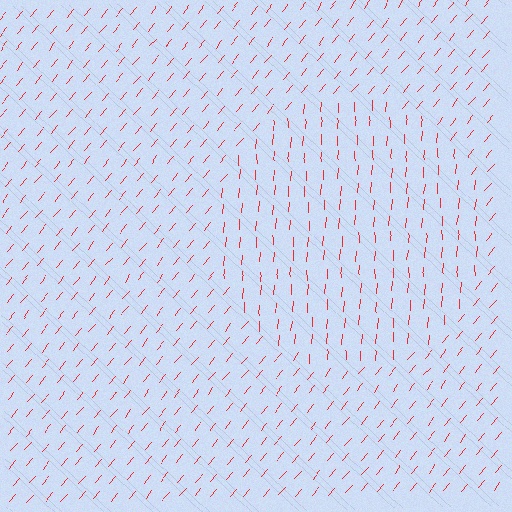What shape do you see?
I see a circle.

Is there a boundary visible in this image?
Yes, there is a texture boundary formed by a change in line orientation.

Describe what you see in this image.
The image is filled with small red line segments. A circle region in the image has lines oriented differently from the surrounding lines, creating a visible texture boundary.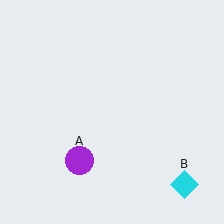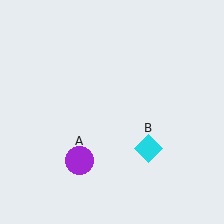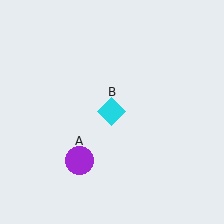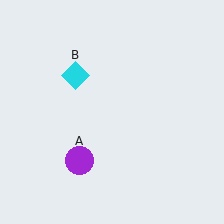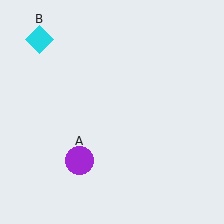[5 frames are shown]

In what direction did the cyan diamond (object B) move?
The cyan diamond (object B) moved up and to the left.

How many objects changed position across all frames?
1 object changed position: cyan diamond (object B).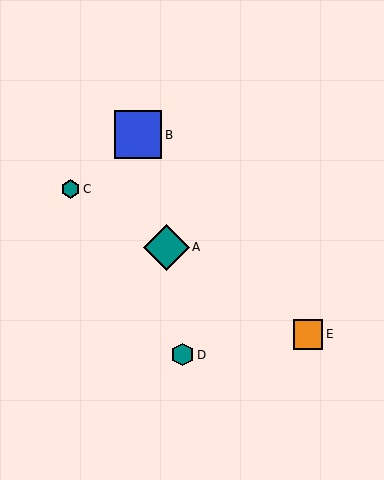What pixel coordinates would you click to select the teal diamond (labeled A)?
Click at (166, 247) to select the teal diamond A.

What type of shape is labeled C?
Shape C is a teal hexagon.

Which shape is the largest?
The blue square (labeled B) is the largest.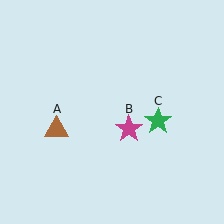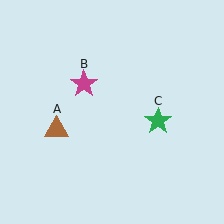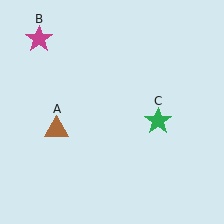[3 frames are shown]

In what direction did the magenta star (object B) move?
The magenta star (object B) moved up and to the left.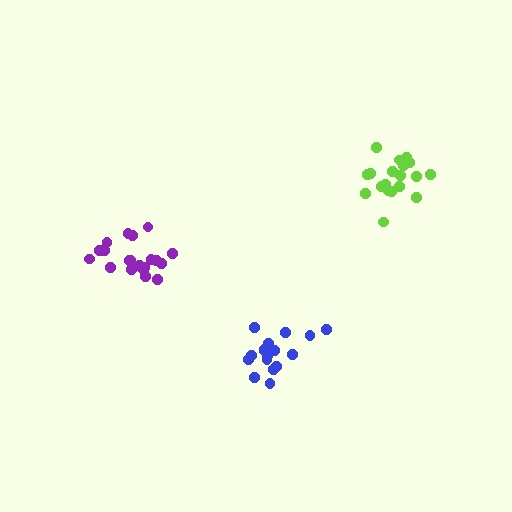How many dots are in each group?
Group 1: 19 dots, Group 2: 20 dots, Group 3: 17 dots (56 total).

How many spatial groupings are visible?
There are 3 spatial groupings.